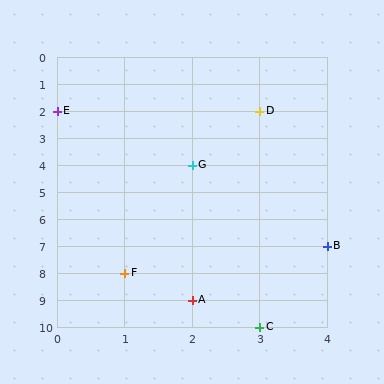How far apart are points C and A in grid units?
Points C and A are 1 column and 1 row apart (about 1.4 grid units diagonally).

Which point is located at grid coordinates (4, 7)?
Point B is at (4, 7).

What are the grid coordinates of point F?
Point F is at grid coordinates (1, 8).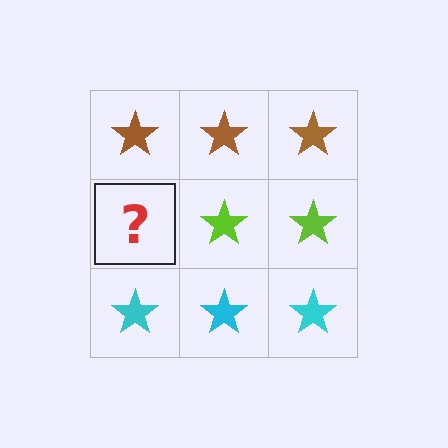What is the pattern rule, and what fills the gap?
The rule is that each row has a consistent color. The gap should be filled with a lime star.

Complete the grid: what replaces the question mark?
The question mark should be replaced with a lime star.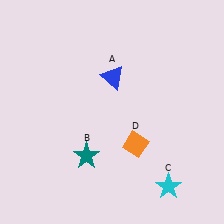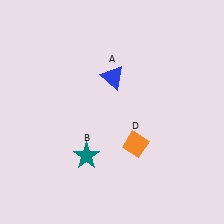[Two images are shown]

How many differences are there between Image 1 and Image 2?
There is 1 difference between the two images.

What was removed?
The cyan star (C) was removed in Image 2.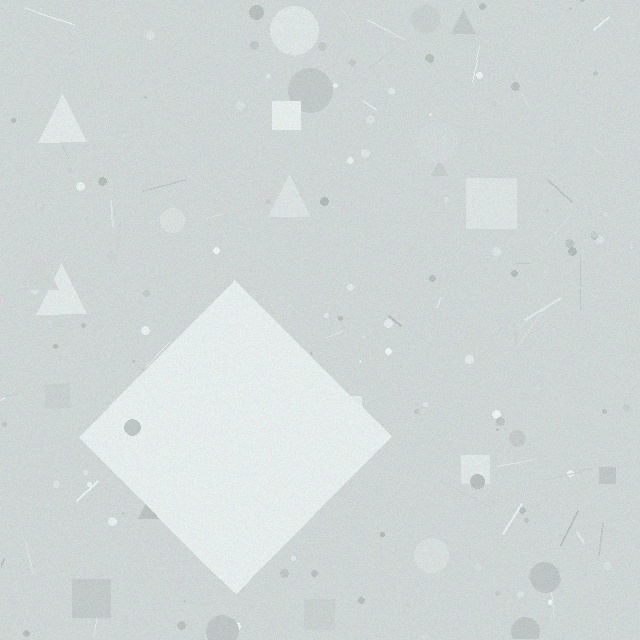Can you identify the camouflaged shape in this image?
The camouflaged shape is a diamond.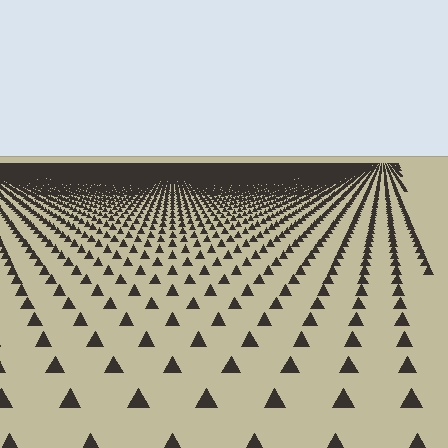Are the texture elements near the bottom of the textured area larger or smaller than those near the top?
Larger. Near the bottom, elements are closer to the viewer and appear at a bigger on-screen size.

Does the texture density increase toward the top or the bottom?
Density increases toward the top.